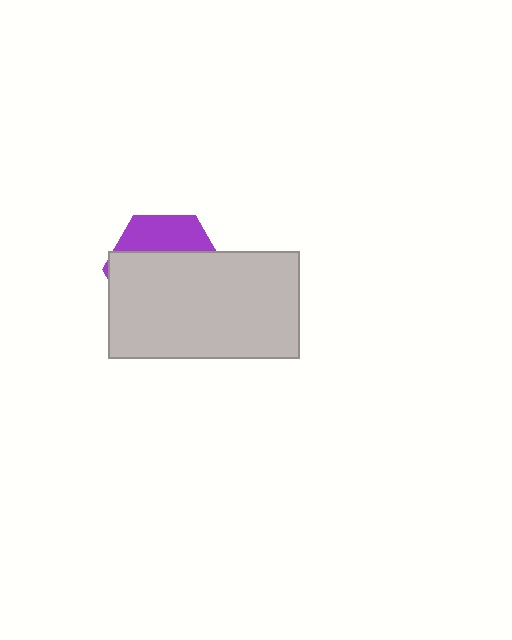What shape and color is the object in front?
The object in front is a light gray rectangle.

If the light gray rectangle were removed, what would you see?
You would see the complete purple hexagon.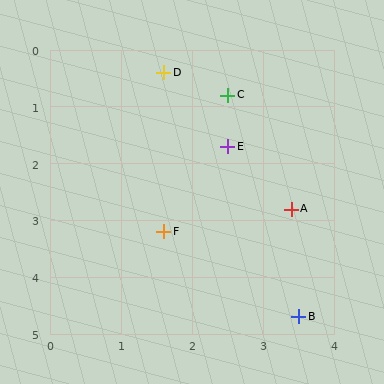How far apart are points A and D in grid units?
Points A and D are about 3.0 grid units apart.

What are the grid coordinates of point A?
Point A is at approximately (3.4, 2.8).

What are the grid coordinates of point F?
Point F is at approximately (1.6, 3.2).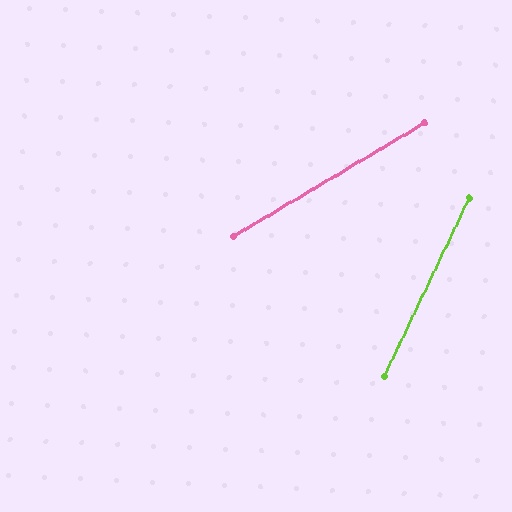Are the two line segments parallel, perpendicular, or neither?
Neither parallel nor perpendicular — they differ by about 34°.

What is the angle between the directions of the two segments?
Approximately 34 degrees.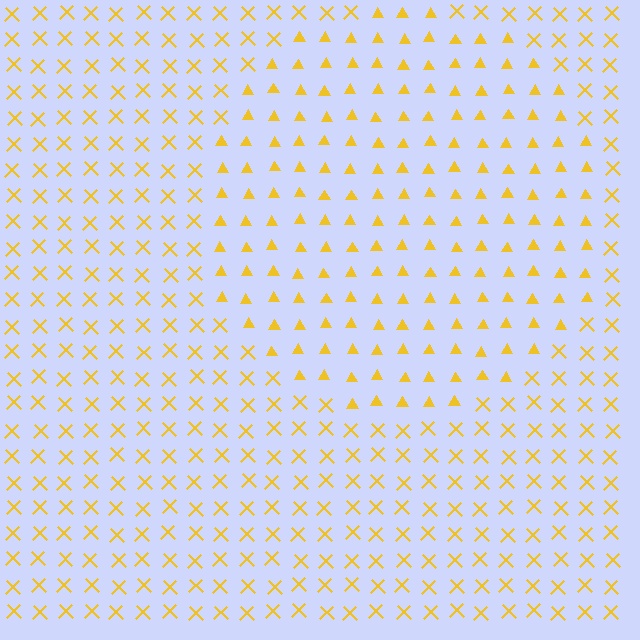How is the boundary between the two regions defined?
The boundary is defined by a change in element shape: triangles inside vs. X marks outside. All elements share the same color and spacing.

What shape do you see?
I see a circle.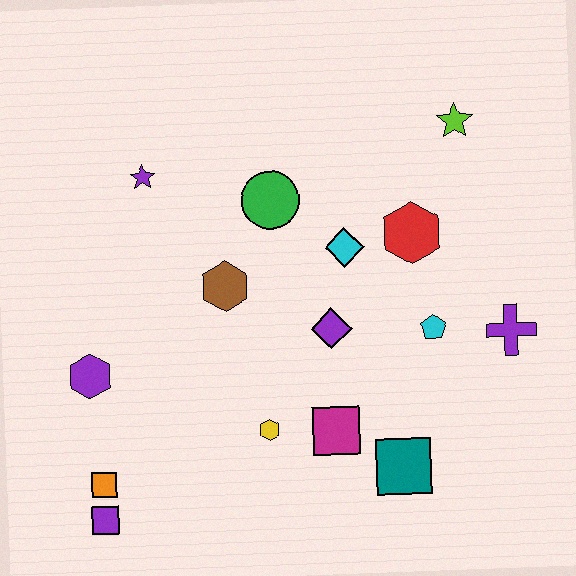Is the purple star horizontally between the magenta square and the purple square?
Yes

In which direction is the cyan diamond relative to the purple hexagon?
The cyan diamond is to the right of the purple hexagon.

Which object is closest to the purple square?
The orange square is closest to the purple square.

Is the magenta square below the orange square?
No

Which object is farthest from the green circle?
The purple square is farthest from the green circle.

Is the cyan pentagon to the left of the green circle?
No